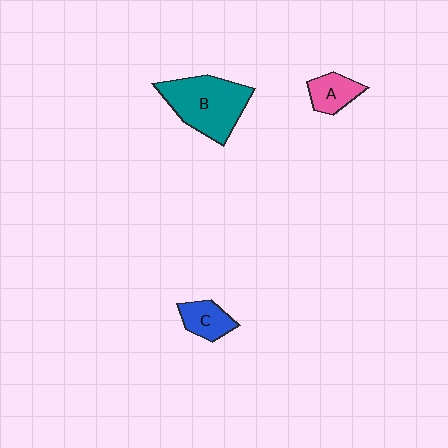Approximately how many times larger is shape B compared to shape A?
Approximately 2.4 times.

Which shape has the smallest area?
Shape A (pink).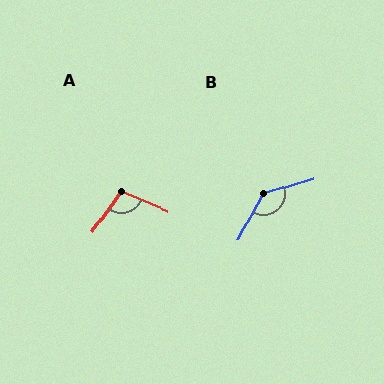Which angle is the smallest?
A, at approximately 102 degrees.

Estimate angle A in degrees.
Approximately 102 degrees.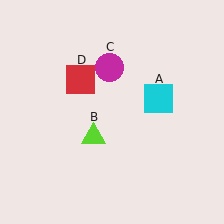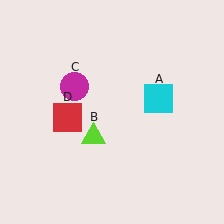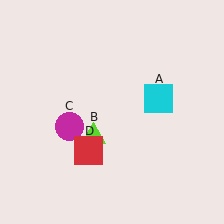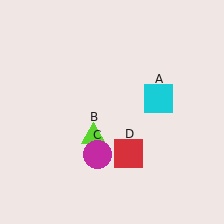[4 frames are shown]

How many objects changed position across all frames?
2 objects changed position: magenta circle (object C), red square (object D).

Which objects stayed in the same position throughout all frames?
Cyan square (object A) and lime triangle (object B) remained stationary.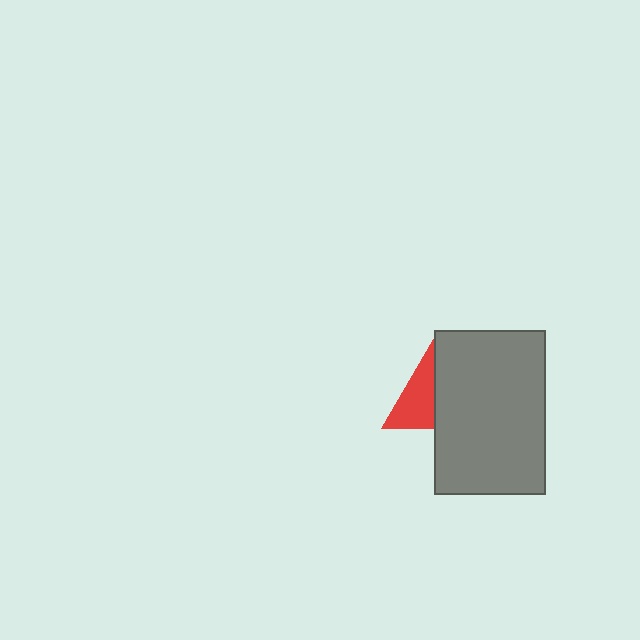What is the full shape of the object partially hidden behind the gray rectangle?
The partially hidden object is a red triangle.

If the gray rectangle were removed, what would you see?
You would see the complete red triangle.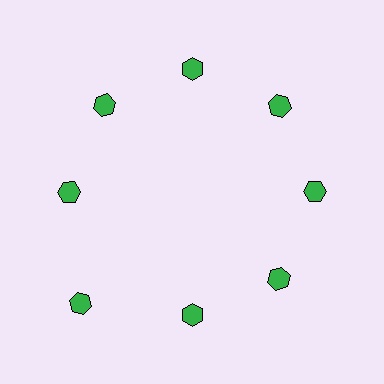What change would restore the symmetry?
The symmetry would be restored by moving it inward, back onto the ring so that all 8 hexagons sit at equal angles and equal distance from the center.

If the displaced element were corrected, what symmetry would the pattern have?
It would have 8-fold rotational symmetry — the pattern would map onto itself every 45 degrees.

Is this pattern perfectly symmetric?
No. The 8 green hexagons are arranged in a ring, but one element near the 8 o'clock position is pushed outward from the center, breaking the 8-fold rotational symmetry.